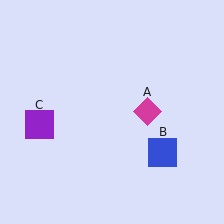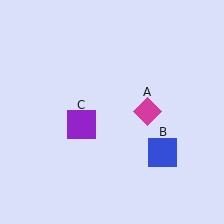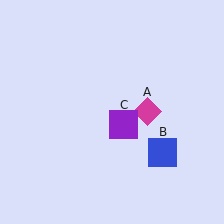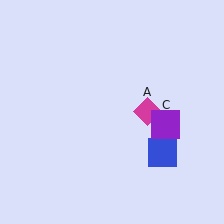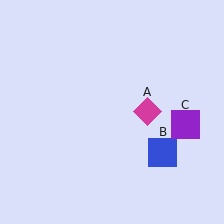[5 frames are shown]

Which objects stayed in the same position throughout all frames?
Magenta diamond (object A) and blue square (object B) remained stationary.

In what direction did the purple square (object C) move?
The purple square (object C) moved right.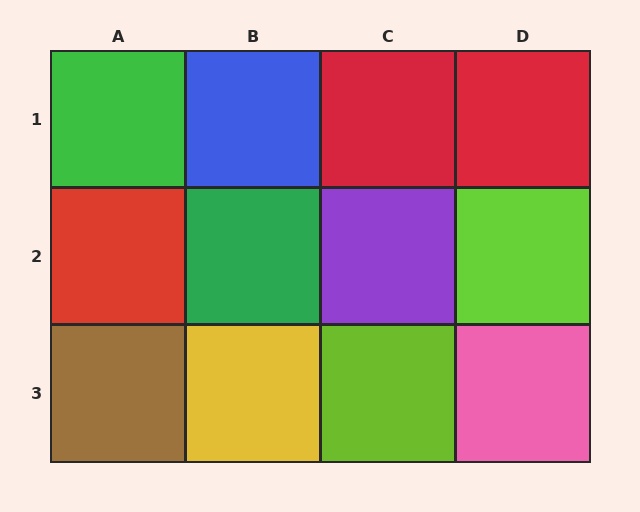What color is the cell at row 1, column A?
Green.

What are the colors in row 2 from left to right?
Red, green, purple, lime.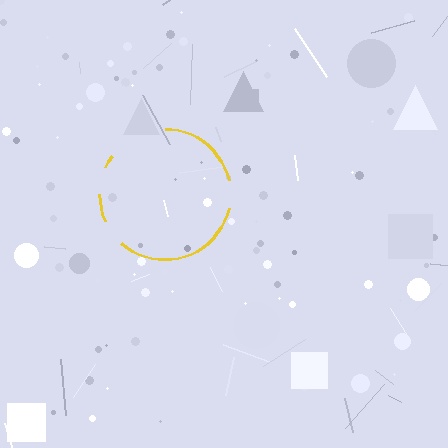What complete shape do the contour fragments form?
The contour fragments form a circle.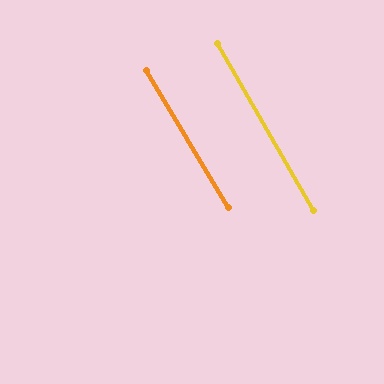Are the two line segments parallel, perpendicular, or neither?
Parallel — their directions differ by only 1.1°.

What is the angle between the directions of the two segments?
Approximately 1 degree.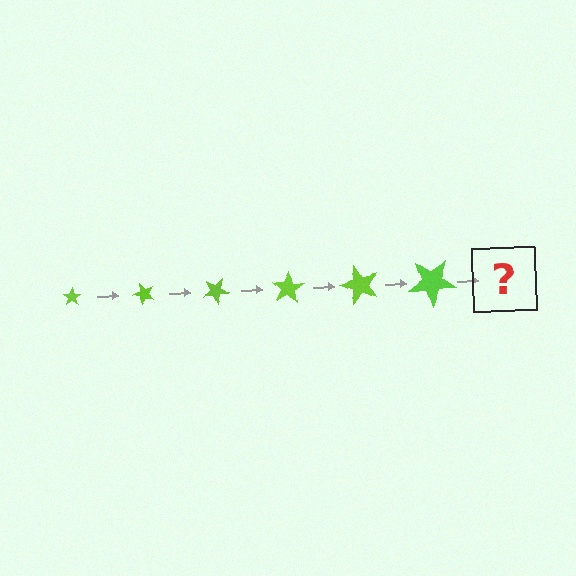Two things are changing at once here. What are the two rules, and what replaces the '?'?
The two rules are that the star grows larger each step and it rotates 50 degrees each step. The '?' should be a star, larger than the previous one and rotated 300 degrees from the start.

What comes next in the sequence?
The next element should be a star, larger than the previous one and rotated 300 degrees from the start.